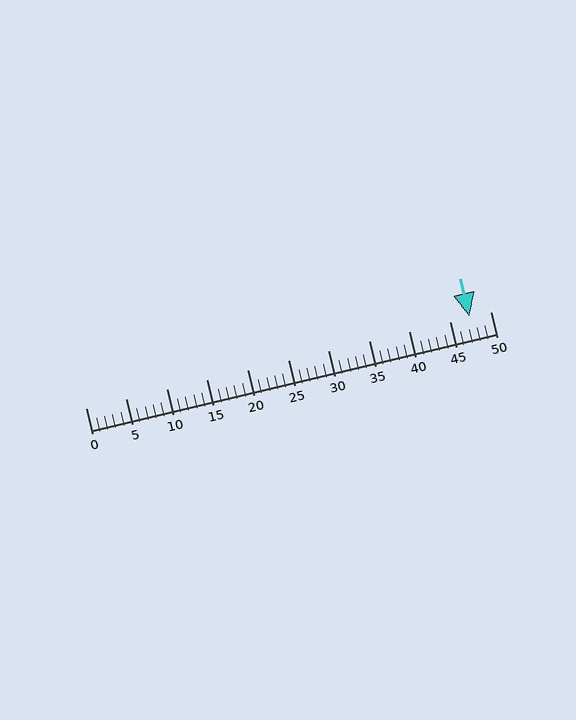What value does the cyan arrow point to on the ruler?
The cyan arrow points to approximately 47.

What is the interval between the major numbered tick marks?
The major tick marks are spaced 5 units apart.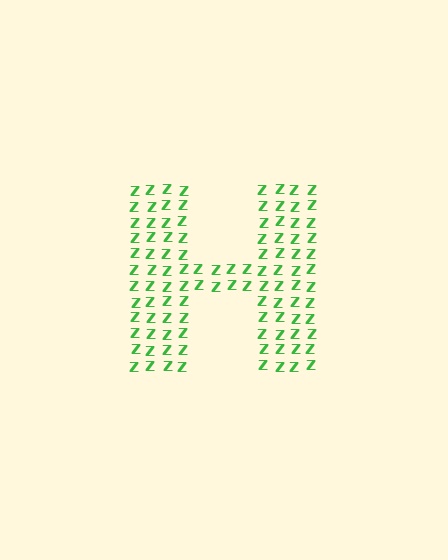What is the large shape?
The large shape is the letter H.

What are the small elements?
The small elements are letter Z's.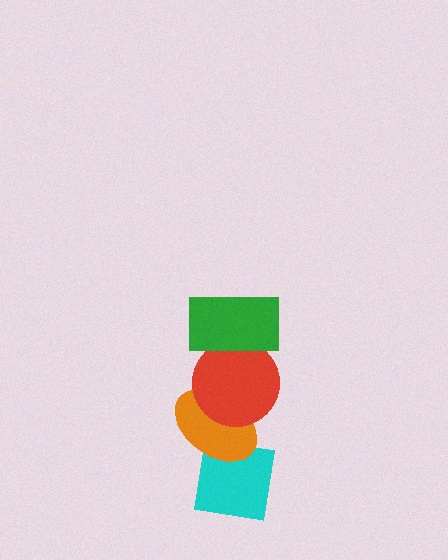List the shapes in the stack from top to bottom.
From top to bottom: the green rectangle, the red circle, the orange ellipse, the cyan square.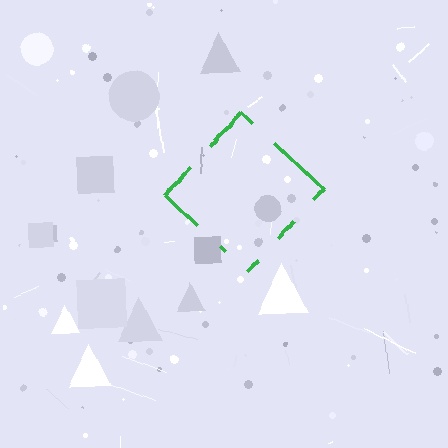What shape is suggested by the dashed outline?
The dashed outline suggests a diamond.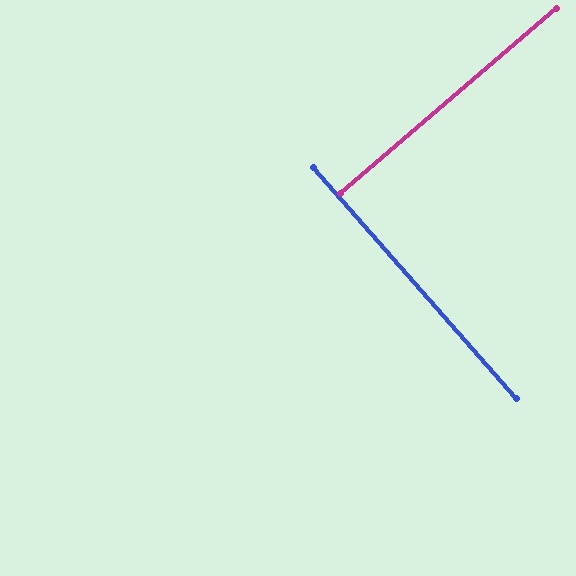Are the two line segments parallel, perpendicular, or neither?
Perpendicular — they meet at approximately 89°.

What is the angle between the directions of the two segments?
Approximately 89 degrees.